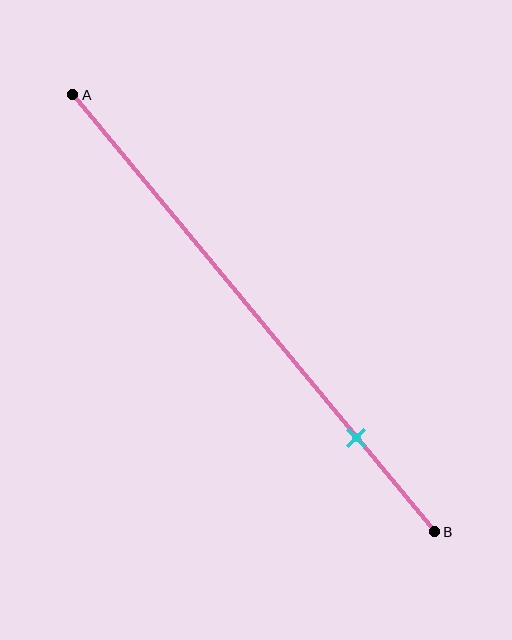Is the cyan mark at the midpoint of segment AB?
No, the mark is at about 80% from A, not at the 50% midpoint.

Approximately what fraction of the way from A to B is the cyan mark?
The cyan mark is approximately 80% of the way from A to B.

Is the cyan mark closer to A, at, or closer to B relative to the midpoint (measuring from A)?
The cyan mark is closer to point B than the midpoint of segment AB.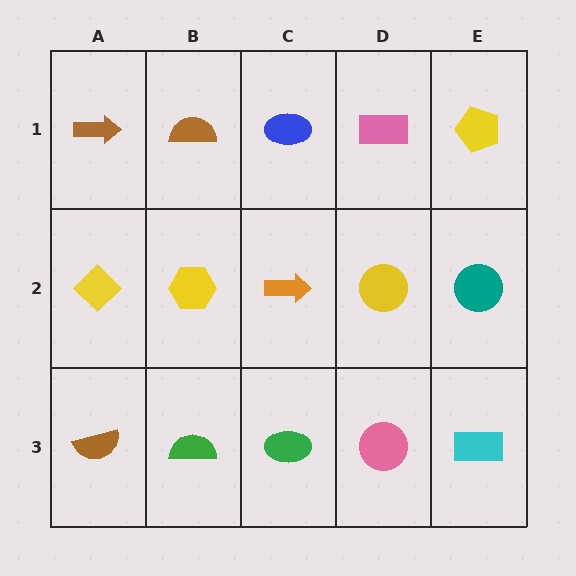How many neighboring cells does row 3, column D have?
3.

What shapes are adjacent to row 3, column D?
A yellow circle (row 2, column D), a green ellipse (row 3, column C), a cyan rectangle (row 3, column E).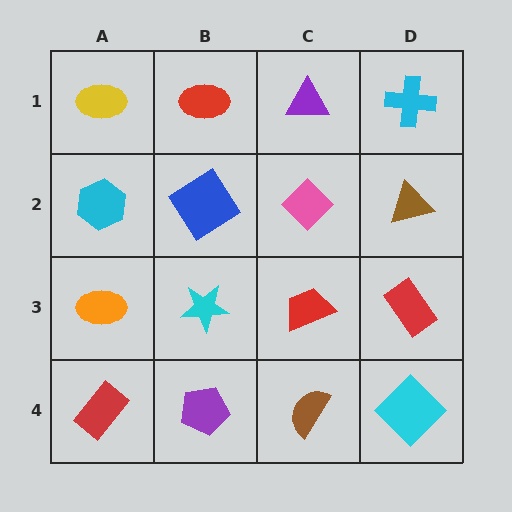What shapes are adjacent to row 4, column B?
A cyan star (row 3, column B), a red rectangle (row 4, column A), a brown semicircle (row 4, column C).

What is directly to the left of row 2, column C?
A blue diamond.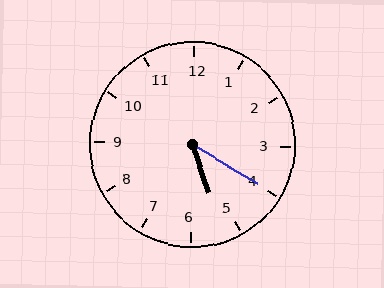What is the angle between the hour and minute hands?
Approximately 40 degrees.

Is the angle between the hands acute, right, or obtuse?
It is acute.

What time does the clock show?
5:20.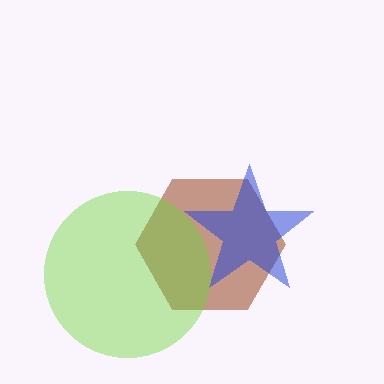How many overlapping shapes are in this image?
There are 3 overlapping shapes in the image.